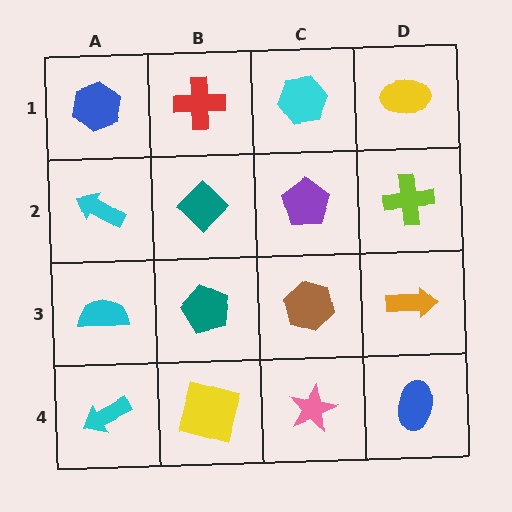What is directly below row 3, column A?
A cyan arrow.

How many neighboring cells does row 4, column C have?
3.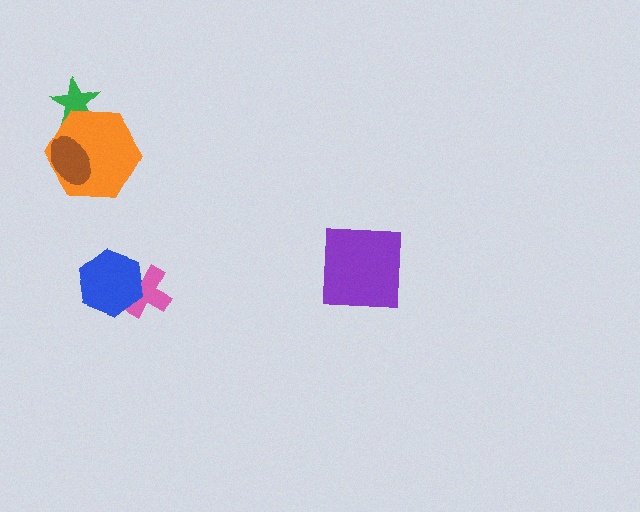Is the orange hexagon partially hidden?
Yes, it is partially covered by another shape.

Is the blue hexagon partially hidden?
No, no other shape covers it.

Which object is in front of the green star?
The orange hexagon is in front of the green star.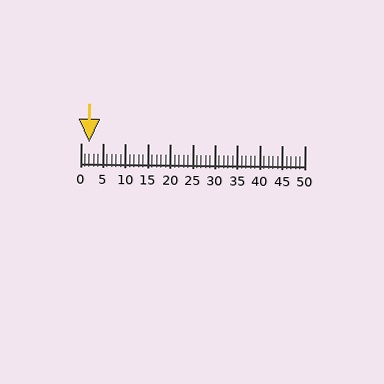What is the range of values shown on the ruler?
The ruler shows values from 0 to 50.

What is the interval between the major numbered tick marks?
The major tick marks are spaced 5 units apart.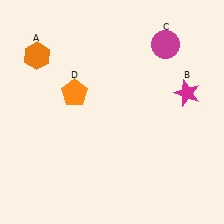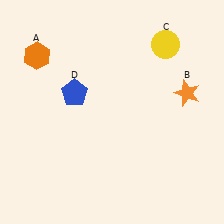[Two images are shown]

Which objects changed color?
B changed from magenta to orange. C changed from magenta to yellow. D changed from orange to blue.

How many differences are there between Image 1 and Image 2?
There are 3 differences between the two images.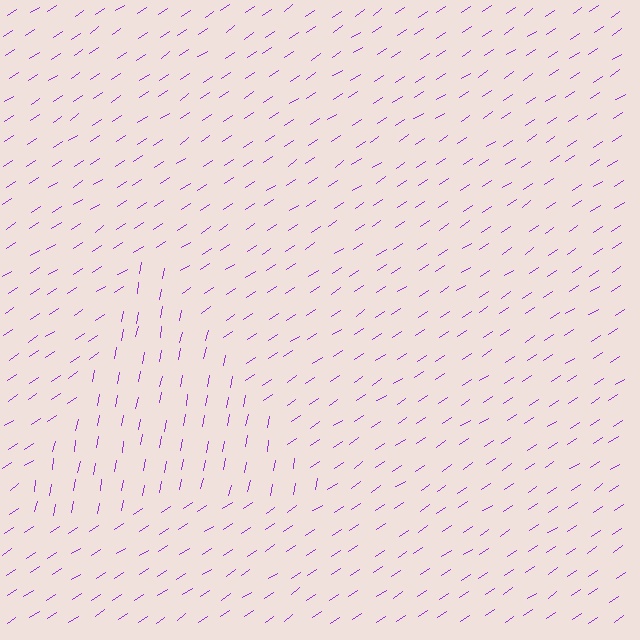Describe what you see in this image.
The image is filled with small purple line segments. A triangle region in the image has lines oriented differently from the surrounding lines, creating a visible texture boundary.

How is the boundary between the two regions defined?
The boundary is defined purely by a change in line orientation (approximately 45 degrees difference). All lines are the same color and thickness.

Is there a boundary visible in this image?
Yes, there is a texture boundary formed by a change in line orientation.